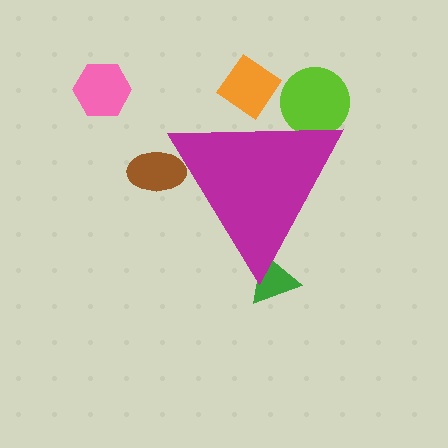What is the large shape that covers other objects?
A magenta triangle.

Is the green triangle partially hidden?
Yes, the green triangle is partially hidden behind the magenta triangle.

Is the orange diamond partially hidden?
Yes, the orange diamond is partially hidden behind the magenta triangle.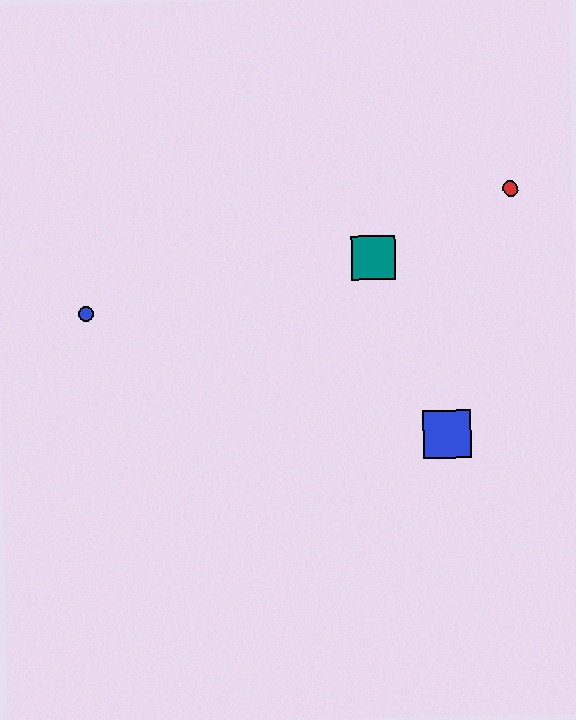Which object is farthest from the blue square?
The blue circle is farthest from the blue square.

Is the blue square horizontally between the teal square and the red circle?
Yes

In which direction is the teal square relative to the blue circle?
The teal square is to the right of the blue circle.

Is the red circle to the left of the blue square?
No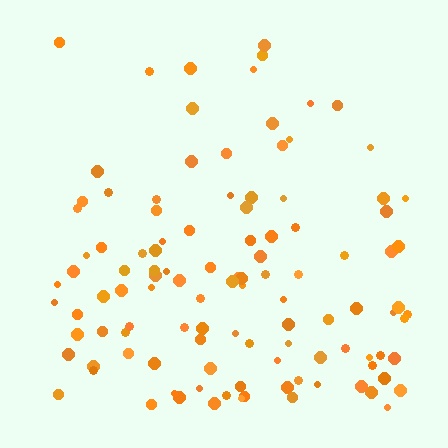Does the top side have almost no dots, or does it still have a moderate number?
Still a moderate number, just noticeably fewer than the bottom.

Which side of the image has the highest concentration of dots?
The bottom.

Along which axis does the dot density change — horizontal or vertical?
Vertical.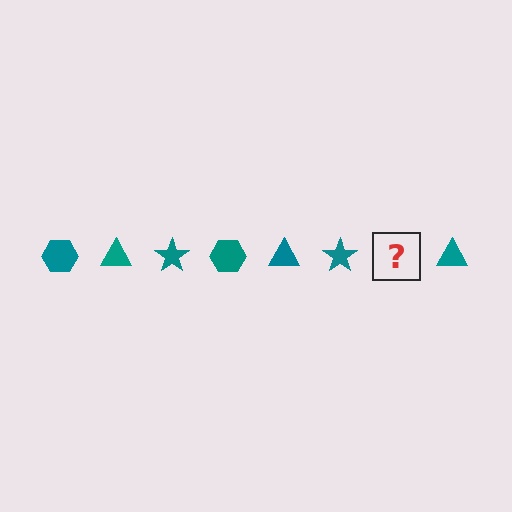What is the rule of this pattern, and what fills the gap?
The rule is that the pattern cycles through hexagon, triangle, star shapes in teal. The gap should be filled with a teal hexagon.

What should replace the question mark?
The question mark should be replaced with a teal hexagon.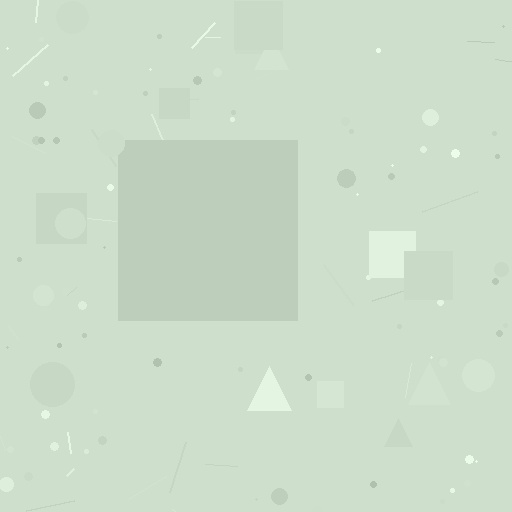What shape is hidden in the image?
A square is hidden in the image.